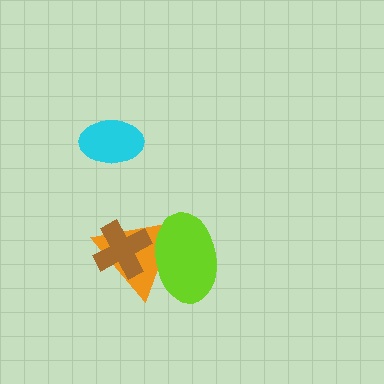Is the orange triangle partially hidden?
Yes, it is partially covered by another shape.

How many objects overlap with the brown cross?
2 objects overlap with the brown cross.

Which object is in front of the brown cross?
The lime ellipse is in front of the brown cross.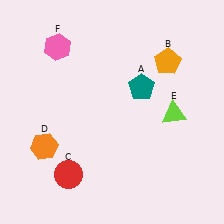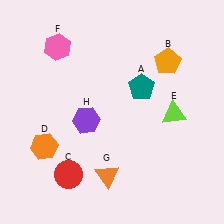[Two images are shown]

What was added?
An orange triangle (G), a purple hexagon (H) were added in Image 2.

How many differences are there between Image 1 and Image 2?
There are 2 differences between the two images.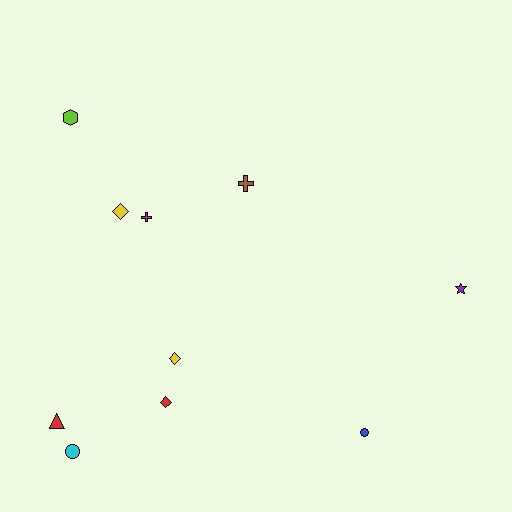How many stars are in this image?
There is 1 star.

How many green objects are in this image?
There are no green objects.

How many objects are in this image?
There are 10 objects.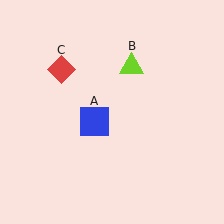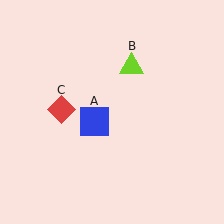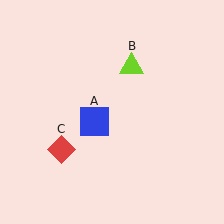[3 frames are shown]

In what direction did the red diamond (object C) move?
The red diamond (object C) moved down.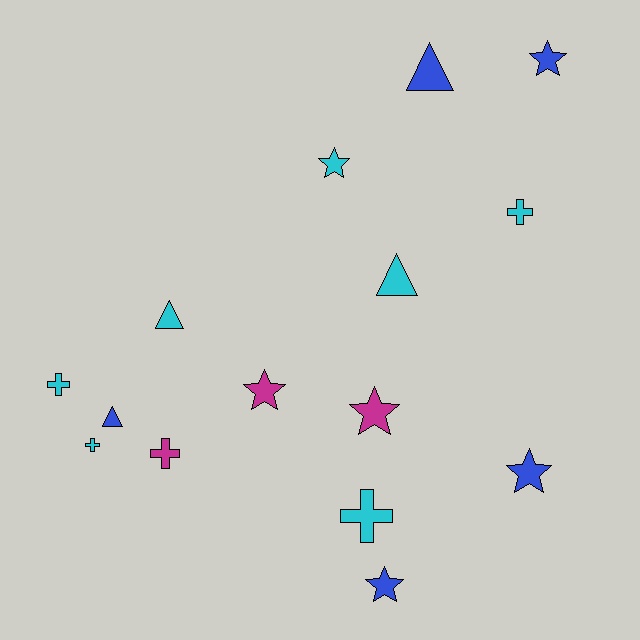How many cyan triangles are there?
There are 2 cyan triangles.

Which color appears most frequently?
Cyan, with 7 objects.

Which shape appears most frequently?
Star, with 6 objects.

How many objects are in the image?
There are 15 objects.